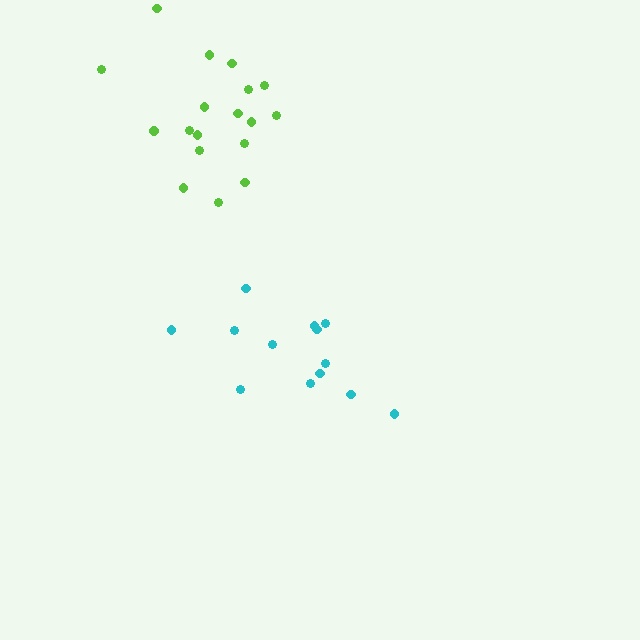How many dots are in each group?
Group 1: 13 dots, Group 2: 18 dots (31 total).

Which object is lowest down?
The cyan cluster is bottommost.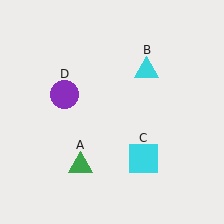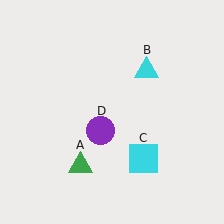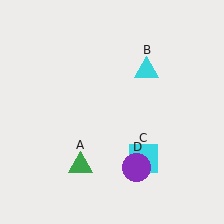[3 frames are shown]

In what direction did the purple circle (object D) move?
The purple circle (object D) moved down and to the right.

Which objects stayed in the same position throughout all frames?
Green triangle (object A) and cyan triangle (object B) and cyan square (object C) remained stationary.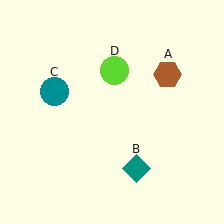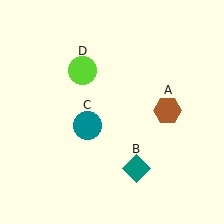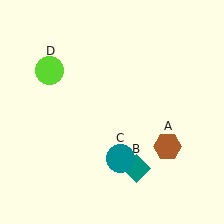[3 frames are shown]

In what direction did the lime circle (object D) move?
The lime circle (object D) moved left.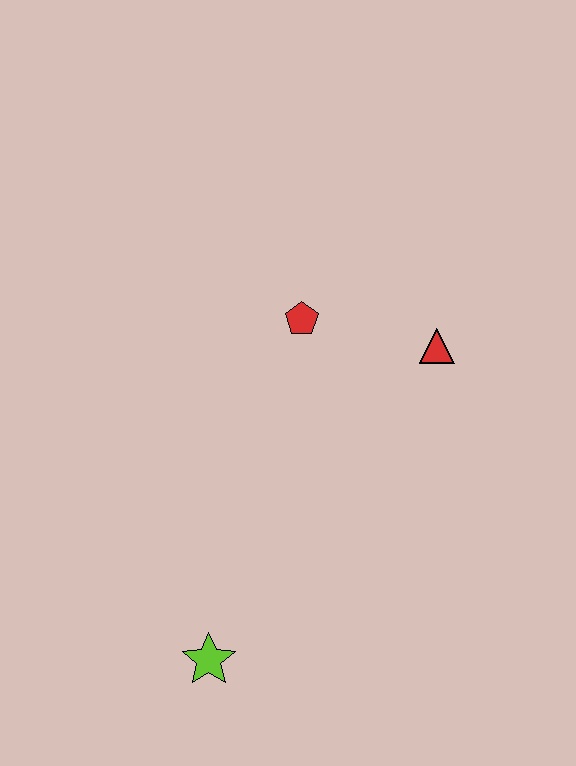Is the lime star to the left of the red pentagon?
Yes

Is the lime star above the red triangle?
No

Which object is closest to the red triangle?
The red pentagon is closest to the red triangle.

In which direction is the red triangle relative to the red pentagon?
The red triangle is to the right of the red pentagon.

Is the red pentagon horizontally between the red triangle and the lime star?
Yes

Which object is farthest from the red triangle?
The lime star is farthest from the red triangle.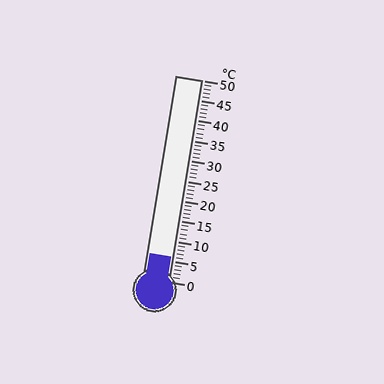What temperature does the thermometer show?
The thermometer shows approximately 6°C.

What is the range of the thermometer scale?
The thermometer scale ranges from 0°C to 50°C.